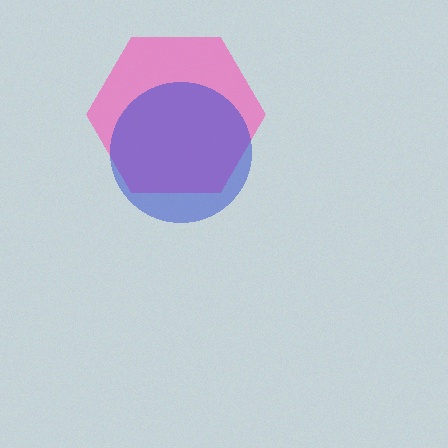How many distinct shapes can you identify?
There are 2 distinct shapes: a pink hexagon, a blue circle.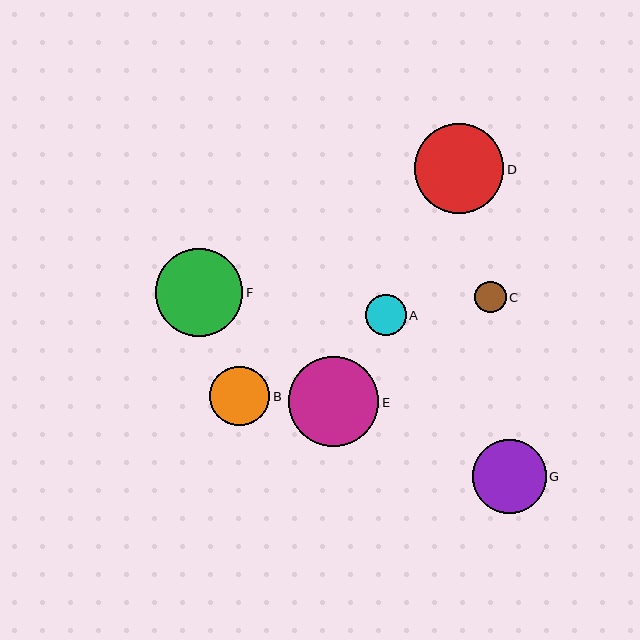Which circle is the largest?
Circle D is the largest with a size of approximately 90 pixels.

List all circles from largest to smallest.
From largest to smallest: D, E, F, G, B, A, C.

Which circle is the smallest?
Circle C is the smallest with a size of approximately 31 pixels.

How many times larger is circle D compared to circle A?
Circle D is approximately 2.2 times the size of circle A.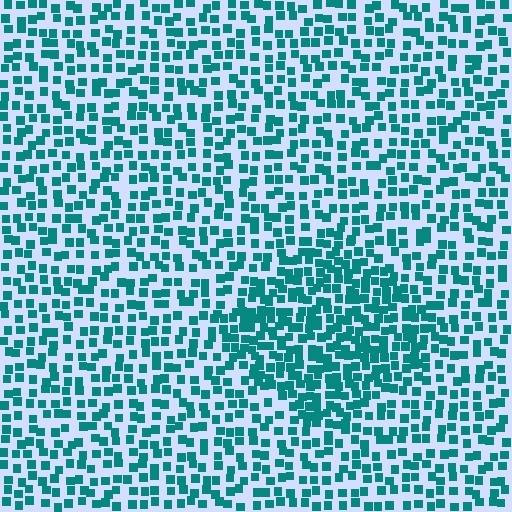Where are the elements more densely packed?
The elements are more densely packed inside the diamond boundary.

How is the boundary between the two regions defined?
The boundary is defined by a change in element density (approximately 1.7x ratio). All elements are the same color, size, and shape.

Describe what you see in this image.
The image contains small teal elements arranged at two different densities. A diamond-shaped region is visible where the elements are more densely packed than the surrounding area.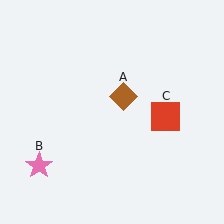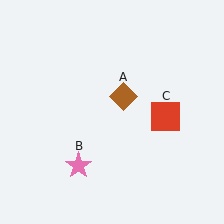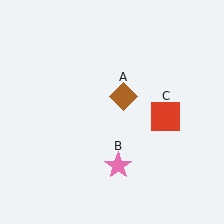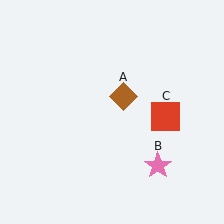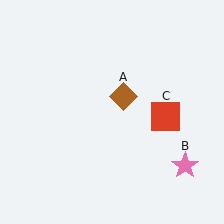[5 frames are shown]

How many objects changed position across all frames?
1 object changed position: pink star (object B).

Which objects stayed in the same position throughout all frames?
Brown diamond (object A) and red square (object C) remained stationary.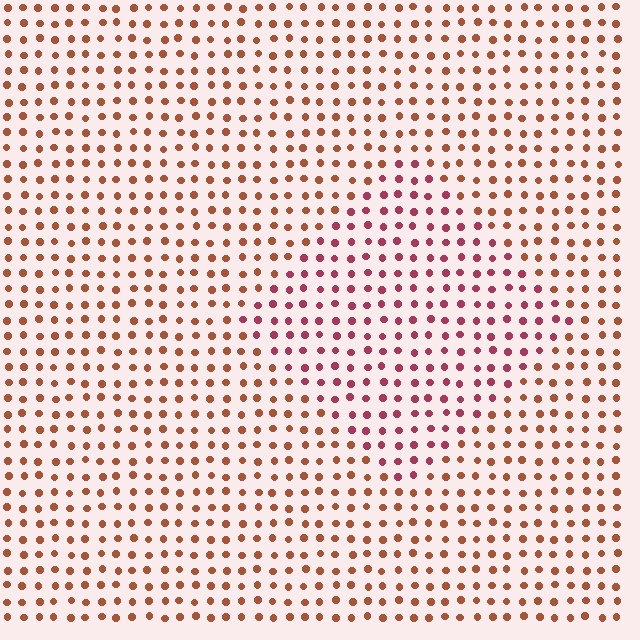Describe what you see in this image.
The image is filled with small brown elements in a uniform arrangement. A diamond-shaped region is visible where the elements are tinted to a slightly different hue, forming a subtle color boundary.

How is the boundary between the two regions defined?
The boundary is defined purely by a slight shift in hue (about 35 degrees). Spacing, size, and orientation are identical on both sides.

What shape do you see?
I see a diamond.